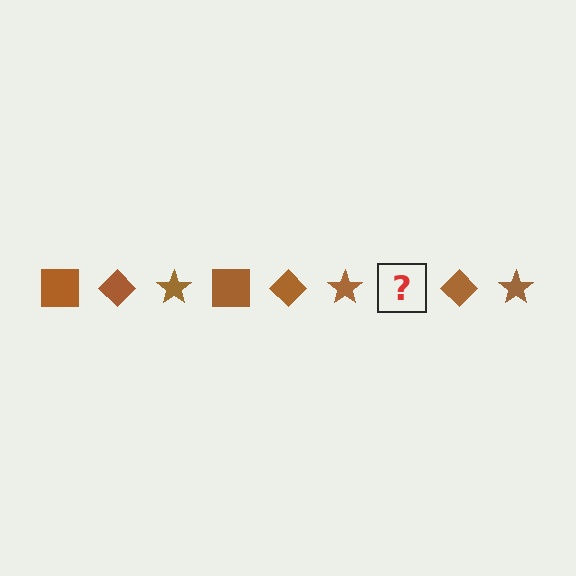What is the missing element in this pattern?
The missing element is a brown square.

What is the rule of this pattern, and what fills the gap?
The rule is that the pattern cycles through square, diamond, star shapes in brown. The gap should be filled with a brown square.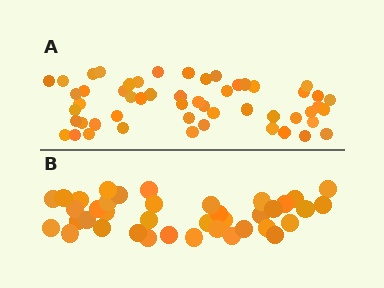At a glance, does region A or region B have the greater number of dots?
Region A (the top region) has more dots.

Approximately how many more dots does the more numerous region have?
Region A has approximately 15 more dots than region B.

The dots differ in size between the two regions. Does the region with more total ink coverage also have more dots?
No. Region B has more total ink coverage because its dots are larger, but region A actually contains more individual dots. Total area can be misleading — the number of items is what matters here.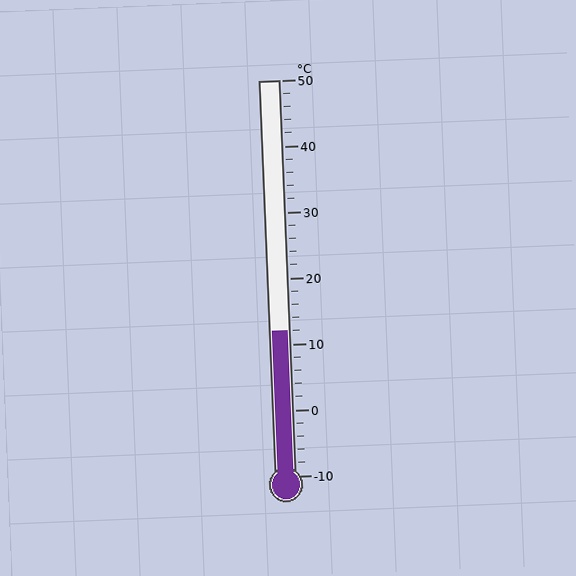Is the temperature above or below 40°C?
The temperature is below 40°C.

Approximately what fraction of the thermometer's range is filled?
The thermometer is filled to approximately 35% of its range.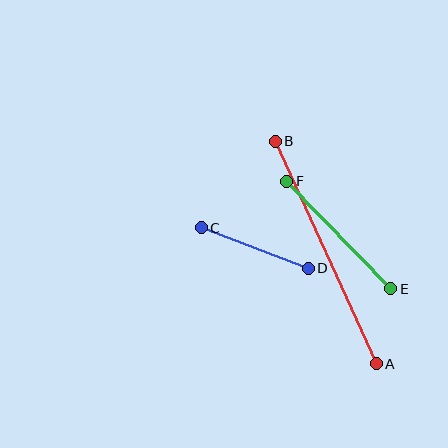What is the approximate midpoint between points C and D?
The midpoint is at approximately (255, 248) pixels.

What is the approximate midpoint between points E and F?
The midpoint is at approximately (339, 235) pixels.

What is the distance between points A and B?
The distance is approximately 245 pixels.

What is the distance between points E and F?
The distance is approximately 150 pixels.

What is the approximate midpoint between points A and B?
The midpoint is at approximately (326, 252) pixels.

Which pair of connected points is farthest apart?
Points A and B are farthest apart.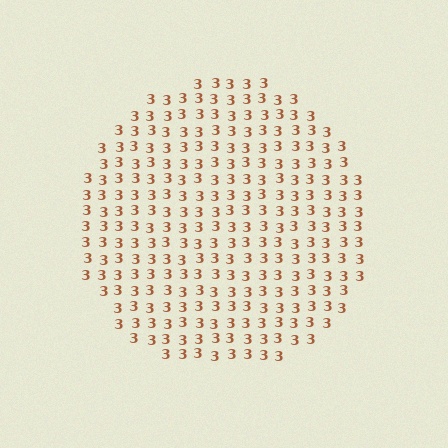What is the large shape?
The large shape is a circle.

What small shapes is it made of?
It is made of small digit 3's.